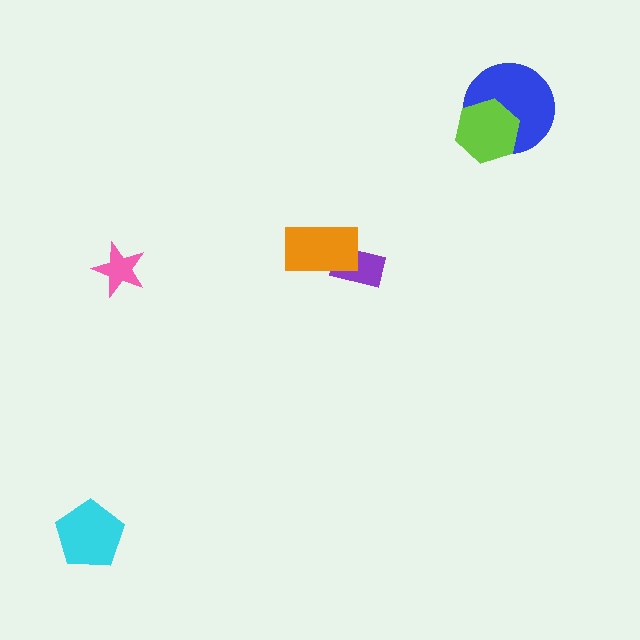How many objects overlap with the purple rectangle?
1 object overlaps with the purple rectangle.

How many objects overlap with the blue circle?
1 object overlaps with the blue circle.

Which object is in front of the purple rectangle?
The orange rectangle is in front of the purple rectangle.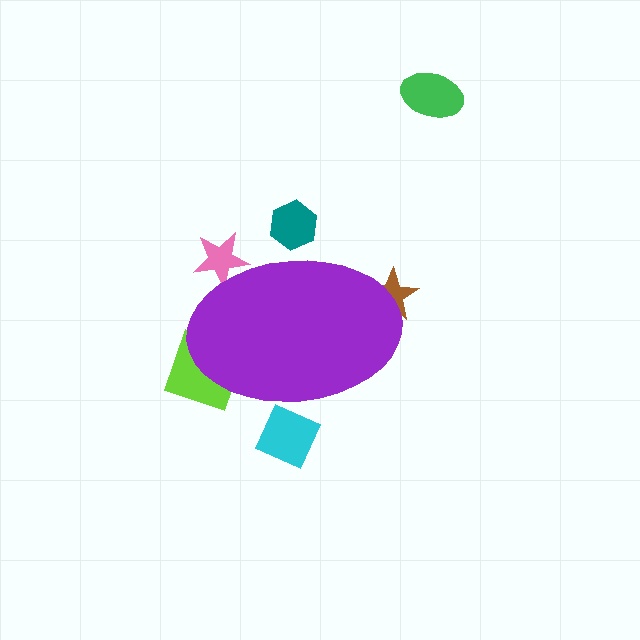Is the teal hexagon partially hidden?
Yes, the teal hexagon is partially hidden behind the purple ellipse.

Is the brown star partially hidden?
Yes, the brown star is partially hidden behind the purple ellipse.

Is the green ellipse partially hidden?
No, the green ellipse is fully visible.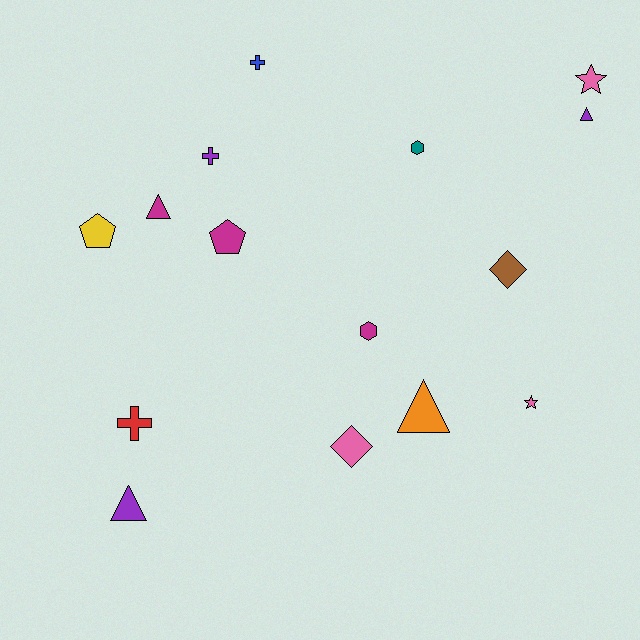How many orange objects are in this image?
There is 1 orange object.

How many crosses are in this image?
There are 3 crosses.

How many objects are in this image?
There are 15 objects.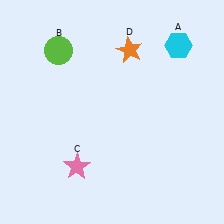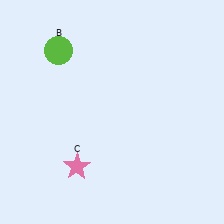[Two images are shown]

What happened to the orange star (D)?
The orange star (D) was removed in Image 2. It was in the top-right area of Image 1.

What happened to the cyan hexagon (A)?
The cyan hexagon (A) was removed in Image 2. It was in the top-right area of Image 1.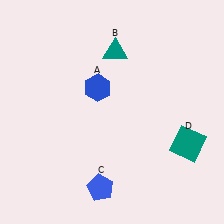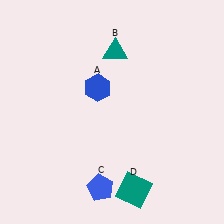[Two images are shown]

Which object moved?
The teal square (D) moved left.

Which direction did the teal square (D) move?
The teal square (D) moved left.